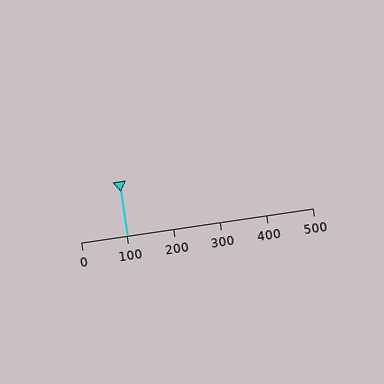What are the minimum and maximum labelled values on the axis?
The axis runs from 0 to 500.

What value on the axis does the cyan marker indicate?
The marker indicates approximately 100.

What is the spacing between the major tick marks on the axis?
The major ticks are spaced 100 apart.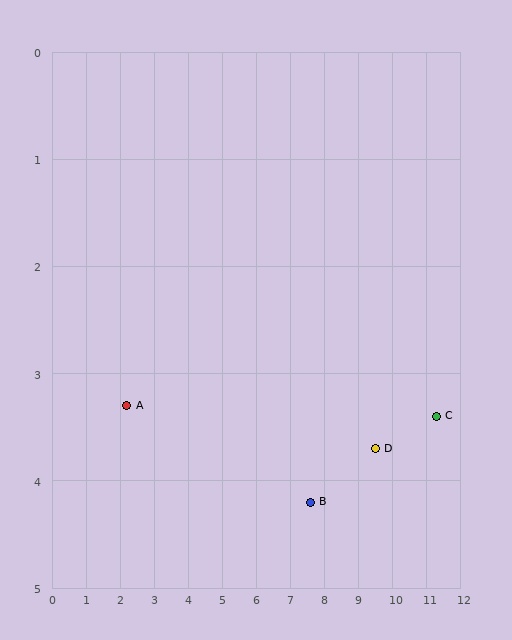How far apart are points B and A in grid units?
Points B and A are about 5.5 grid units apart.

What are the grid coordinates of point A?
Point A is at approximately (2.2, 3.3).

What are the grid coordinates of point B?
Point B is at approximately (7.6, 4.2).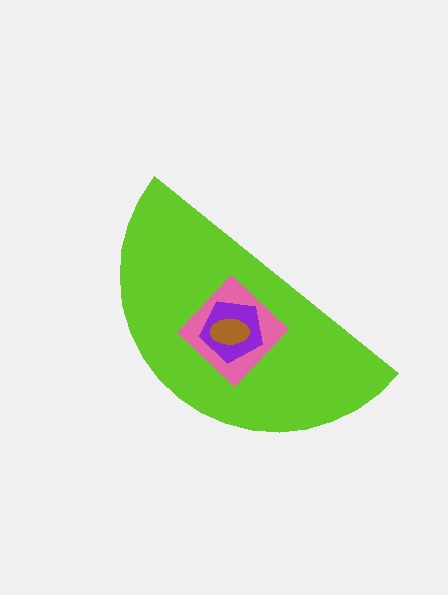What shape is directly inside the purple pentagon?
The brown ellipse.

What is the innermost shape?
The brown ellipse.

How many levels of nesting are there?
4.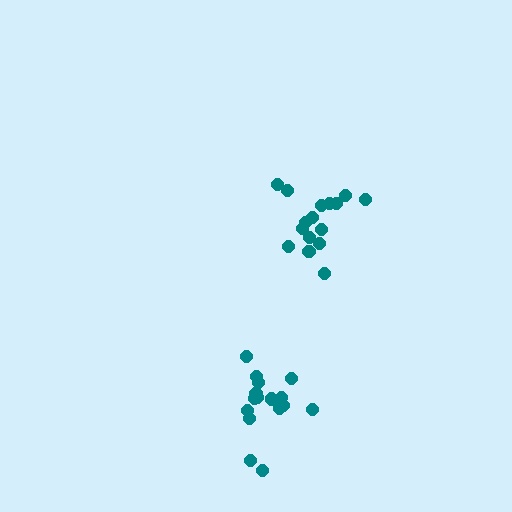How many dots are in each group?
Group 1: 16 dots, Group 2: 16 dots (32 total).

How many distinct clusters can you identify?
There are 2 distinct clusters.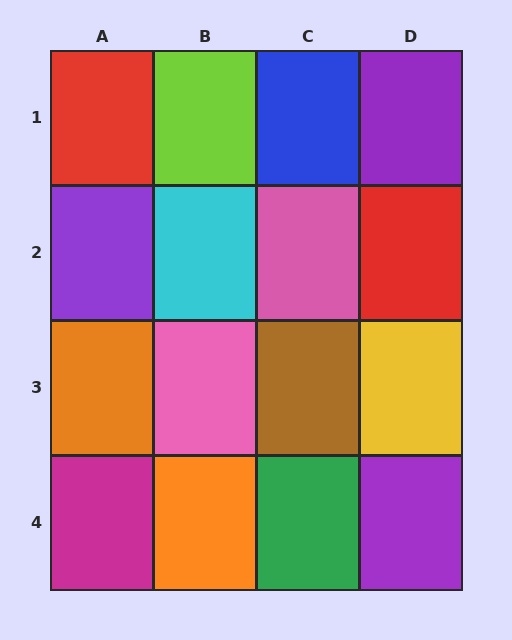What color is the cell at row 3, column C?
Brown.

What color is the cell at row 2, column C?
Pink.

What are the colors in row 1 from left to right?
Red, lime, blue, purple.